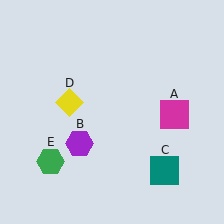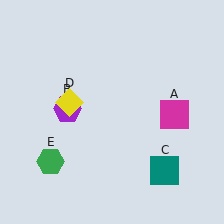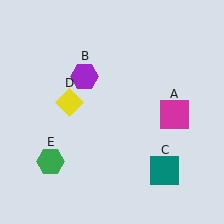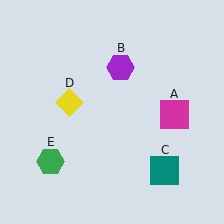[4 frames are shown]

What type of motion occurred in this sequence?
The purple hexagon (object B) rotated clockwise around the center of the scene.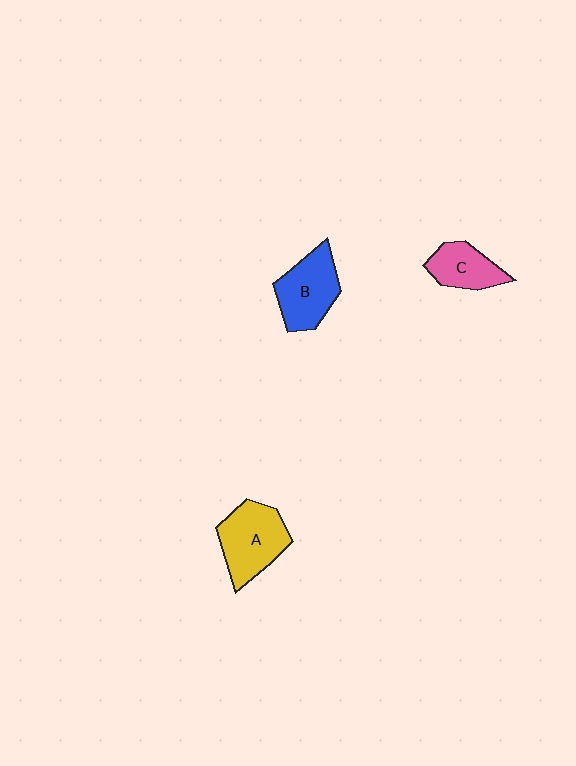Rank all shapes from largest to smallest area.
From largest to smallest: A (yellow), B (blue), C (pink).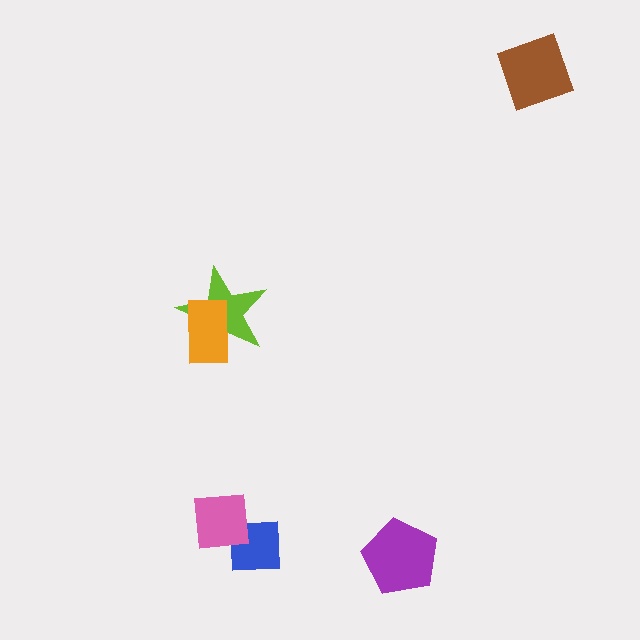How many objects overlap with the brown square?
0 objects overlap with the brown square.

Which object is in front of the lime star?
The orange rectangle is in front of the lime star.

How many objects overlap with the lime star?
1 object overlaps with the lime star.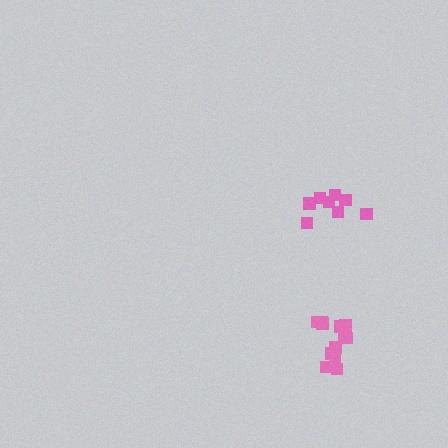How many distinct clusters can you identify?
There are 2 distinct clusters.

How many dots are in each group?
Group 1: 13 dots, Group 2: 8 dots (21 total).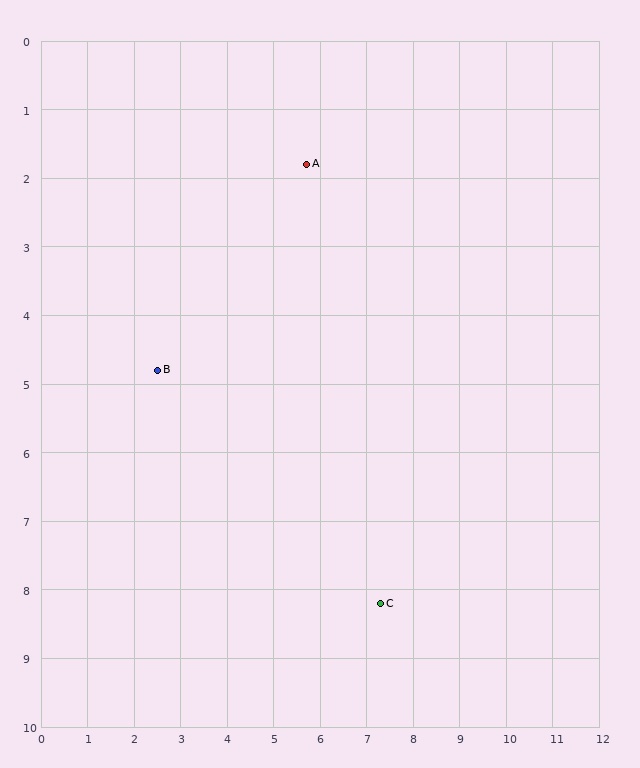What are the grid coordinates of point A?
Point A is at approximately (5.7, 1.8).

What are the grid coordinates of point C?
Point C is at approximately (7.3, 8.2).